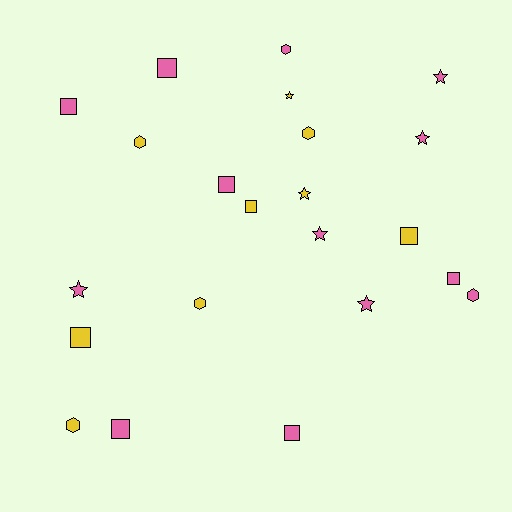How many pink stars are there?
There are 5 pink stars.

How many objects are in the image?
There are 22 objects.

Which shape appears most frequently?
Square, with 9 objects.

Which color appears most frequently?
Pink, with 13 objects.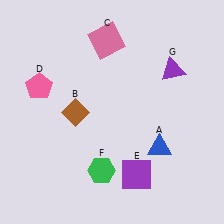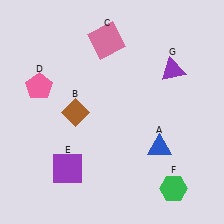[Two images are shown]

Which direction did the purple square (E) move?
The purple square (E) moved left.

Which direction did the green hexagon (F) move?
The green hexagon (F) moved right.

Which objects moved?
The objects that moved are: the purple square (E), the green hexagon (F).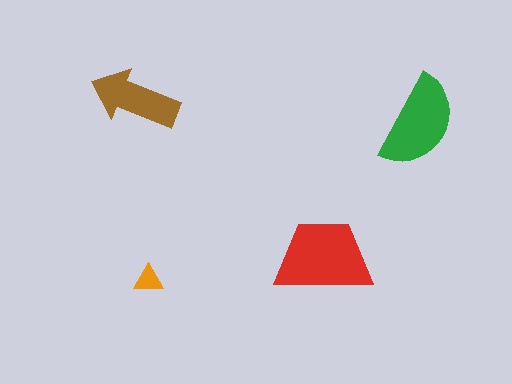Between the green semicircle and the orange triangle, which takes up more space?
The green semicircle.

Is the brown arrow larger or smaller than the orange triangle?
Larger.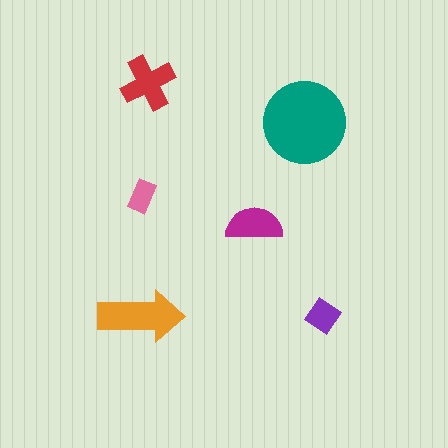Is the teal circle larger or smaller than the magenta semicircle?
Larger.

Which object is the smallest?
The pink rectangle.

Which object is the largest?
The teal circle.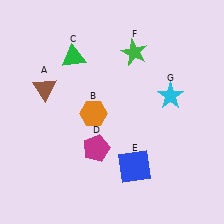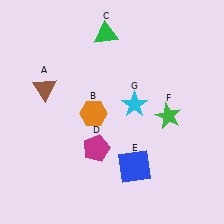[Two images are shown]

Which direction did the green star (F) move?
The green star (F) moved down.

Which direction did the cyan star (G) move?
The cyan star (G) moved left.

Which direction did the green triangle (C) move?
The green triangle (C) moved right.